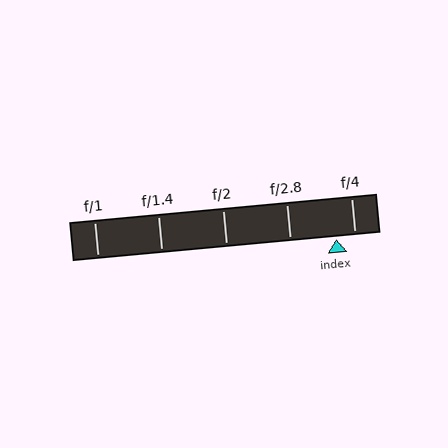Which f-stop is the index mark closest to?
The index mark is closest to f/4.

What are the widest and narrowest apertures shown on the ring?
The widest aperture shown is f/1 and the narrowest is f/4.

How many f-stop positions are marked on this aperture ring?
There are 5 f-stop positions marked.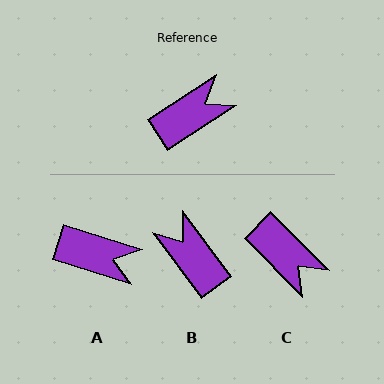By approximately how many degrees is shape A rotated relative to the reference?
Approximately 51 degrees clockwise.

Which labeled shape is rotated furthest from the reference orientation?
B, about 93 degrees away.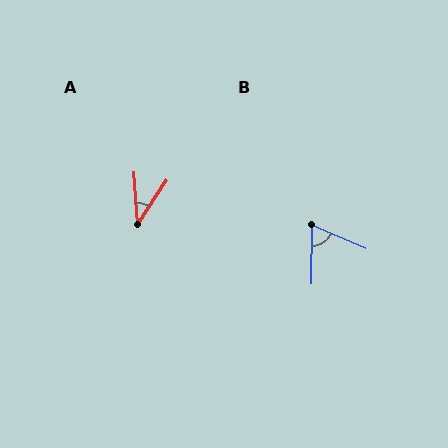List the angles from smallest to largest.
A (38°), B (67°).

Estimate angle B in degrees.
Approximately 67 degrees.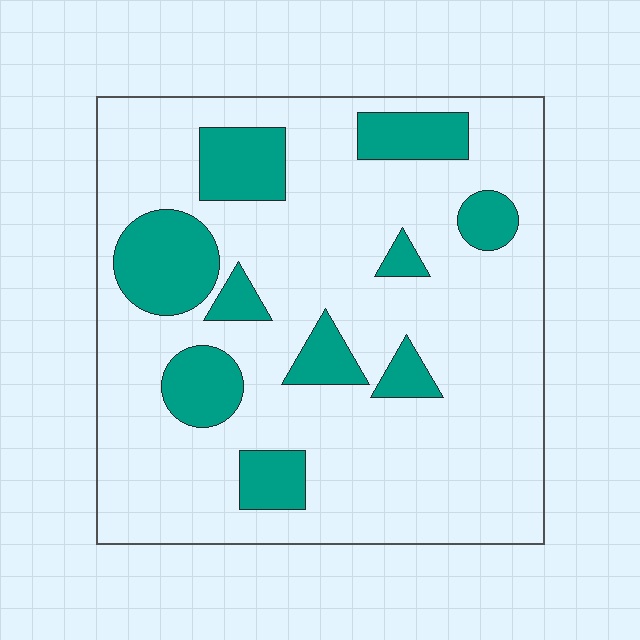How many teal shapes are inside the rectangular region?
10.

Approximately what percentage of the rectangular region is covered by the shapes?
Approximately 20%.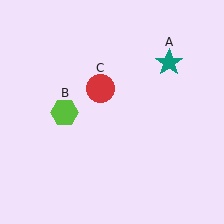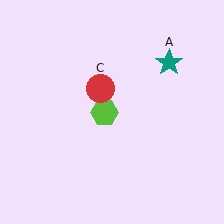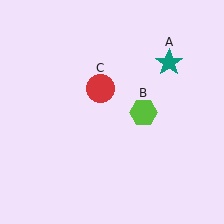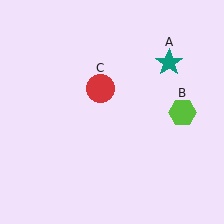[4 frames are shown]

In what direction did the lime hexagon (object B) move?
The lime hexagon (object B) moved right.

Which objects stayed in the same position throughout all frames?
Teal star (object A) and red circle (object C) remained stationary.